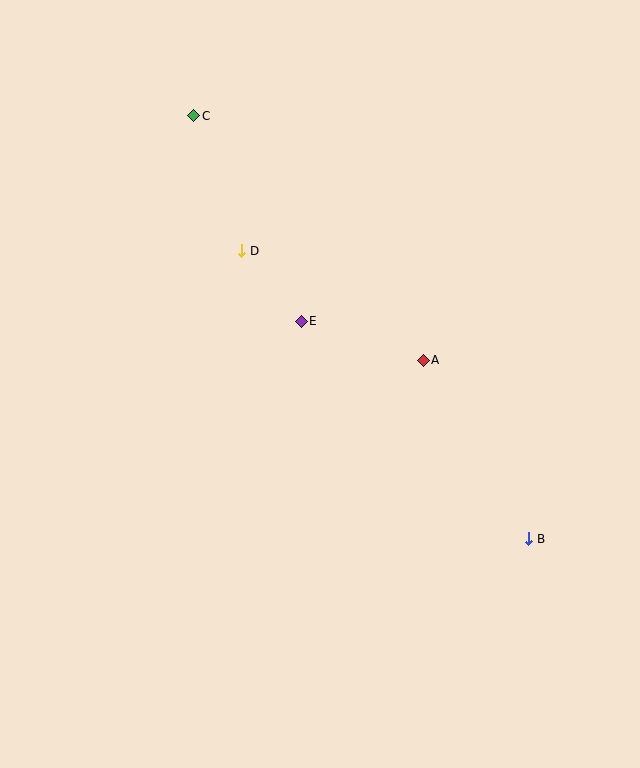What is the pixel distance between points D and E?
The distance between D and E is 92 pixels.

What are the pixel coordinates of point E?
Point E is at (302, 321).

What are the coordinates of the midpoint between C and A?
The midpoint between C and A is at (308, 238).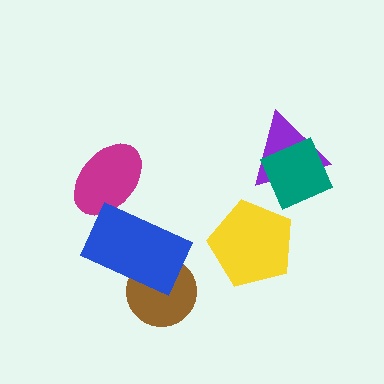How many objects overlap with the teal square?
1 object overlaps with the teal square.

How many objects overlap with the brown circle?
1 object overlaps with the brown circle.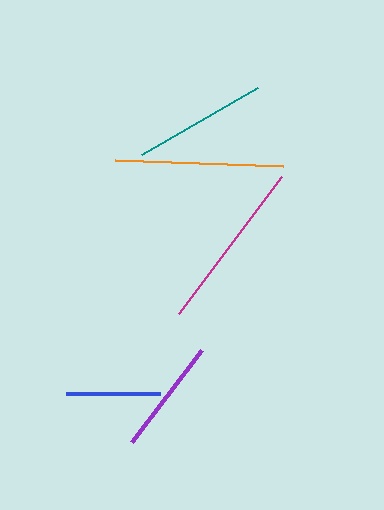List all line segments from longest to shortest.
From longest to shortest: magenta, orange, teal, purple, blue.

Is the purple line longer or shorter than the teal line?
The teal line is longer than the purple line.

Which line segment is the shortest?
The blue line is the shortest at approximately 94 pixels.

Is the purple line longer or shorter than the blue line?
The purple line is longer than the blue line.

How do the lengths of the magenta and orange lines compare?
The magenta and orange lines are approximately the same length.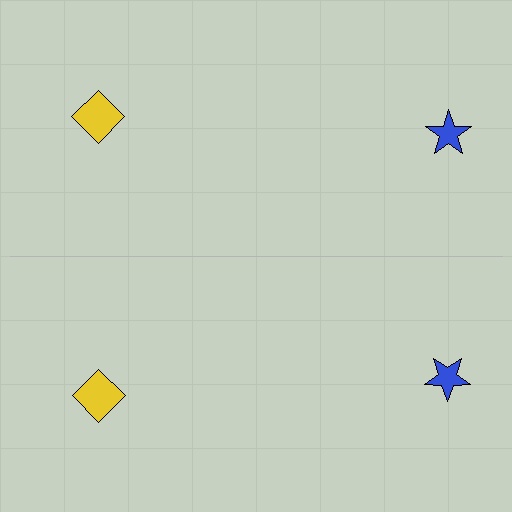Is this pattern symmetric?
Yes, this pattern has bilateral (reflection) symmetry.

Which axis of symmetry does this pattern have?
The pattern has a horizontal axis of symmetry running through the center of the image.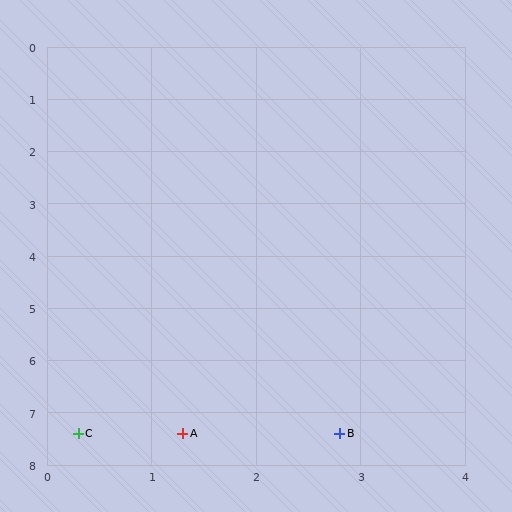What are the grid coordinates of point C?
Point C is at approximately (0.3, 7.4).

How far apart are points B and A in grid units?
Points B and A are about 1.5 grid units apart.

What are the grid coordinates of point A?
Point A is at approximately (1.3, 7.4).